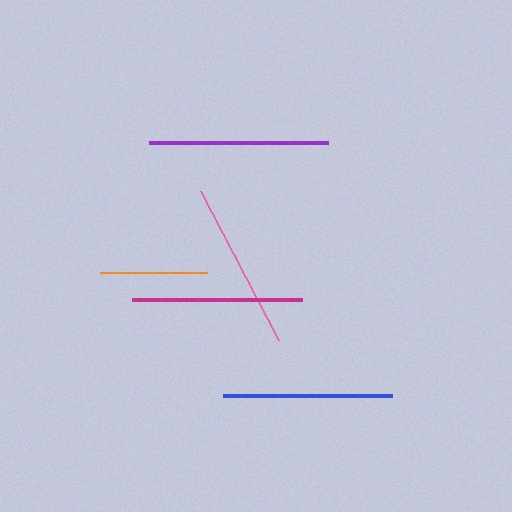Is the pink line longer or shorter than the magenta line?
The magenta line is longer than the pink line.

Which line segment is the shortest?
The orange line is the shortest at approximately 107 pixels.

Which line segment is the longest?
The purple line is the longest at approximately 179 pixels.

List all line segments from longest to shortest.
From longest to shortest: purple, magenta, blue, pink, orange.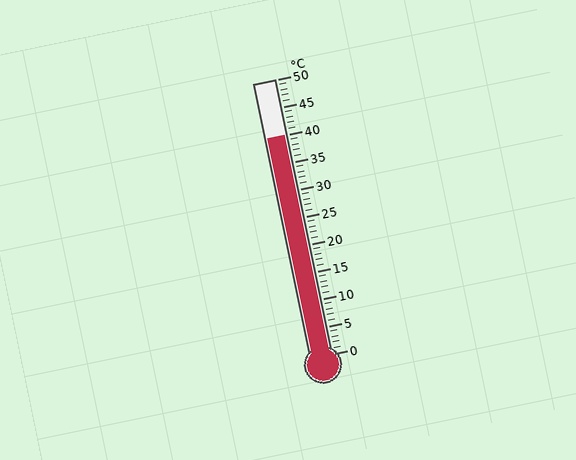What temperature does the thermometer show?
The thermometer shows approximately 40°C.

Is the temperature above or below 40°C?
The temperature is at 40°C.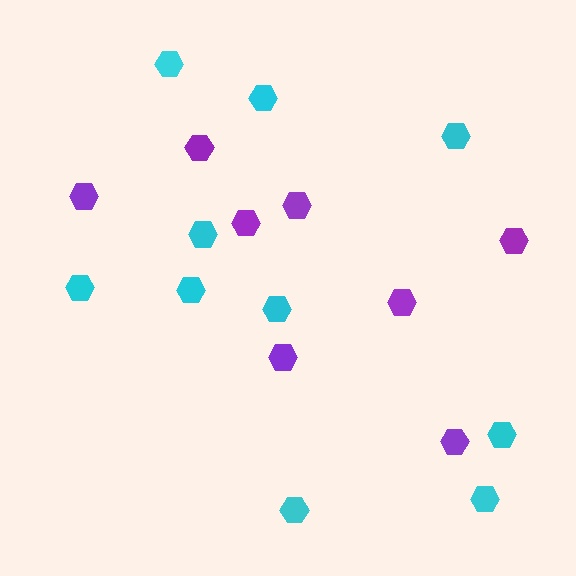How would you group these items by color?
There are 2 groups: one group of cyan hexagons (10) and one group of purple hexagons (8).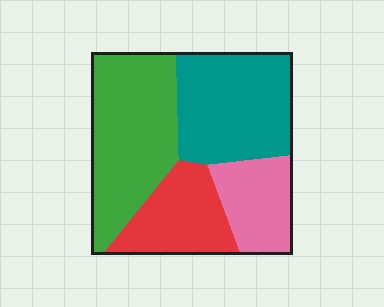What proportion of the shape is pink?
Pink takes up about one sixth (1/6) of the shape.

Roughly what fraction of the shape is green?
Green takes up about one third (1/3) of the shape.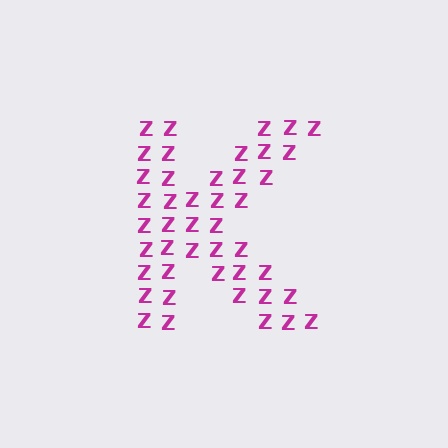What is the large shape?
The large shape is the letter K.